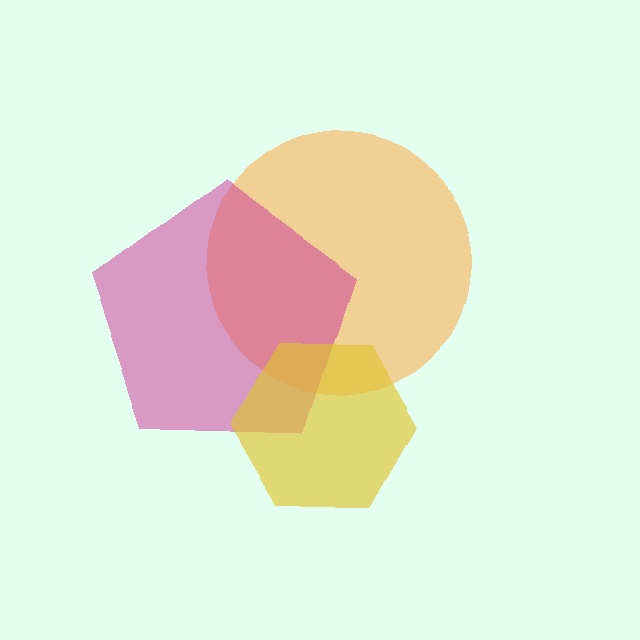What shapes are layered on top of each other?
The layered shapes are: an orange circle, a magenta pentagon, a yellow hexagon.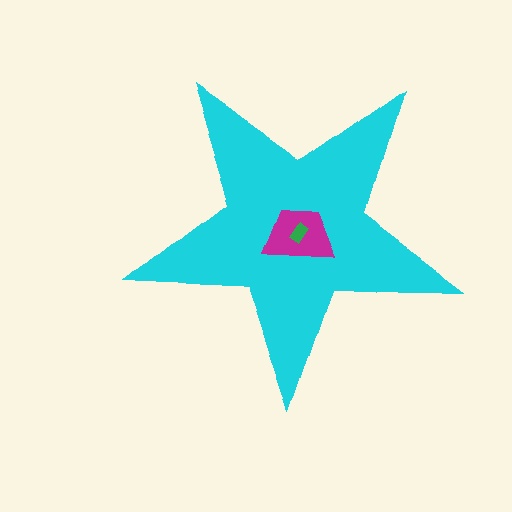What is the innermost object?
The green rectangle.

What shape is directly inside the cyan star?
The magenta trapezoid.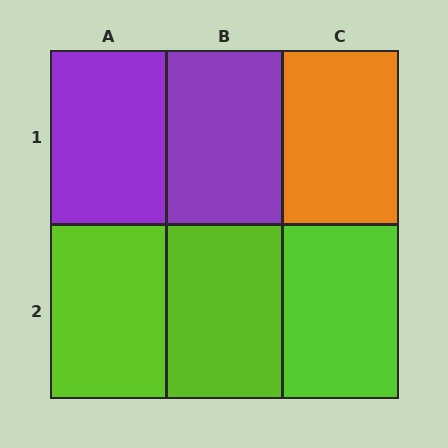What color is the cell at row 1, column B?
Purple.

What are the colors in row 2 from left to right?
Lime, lime, lime.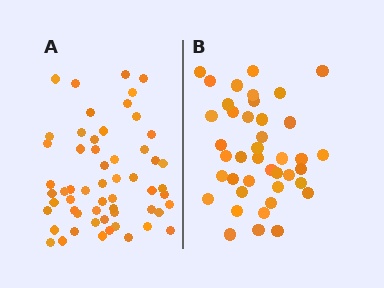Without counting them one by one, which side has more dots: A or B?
Region A (the left region) has more dots.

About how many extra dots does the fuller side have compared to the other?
Region A has approximately 15 more dots than region B.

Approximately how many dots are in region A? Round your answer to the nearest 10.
About 60 dots. (The exact count is 57, which rounds to 60.)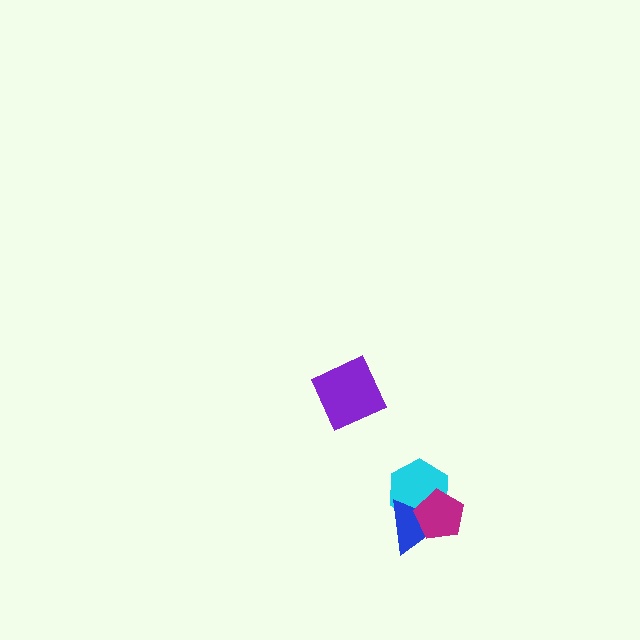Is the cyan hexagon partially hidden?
Yes, it is partially covered by another shape.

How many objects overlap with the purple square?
0 objects overlap with the purple square.